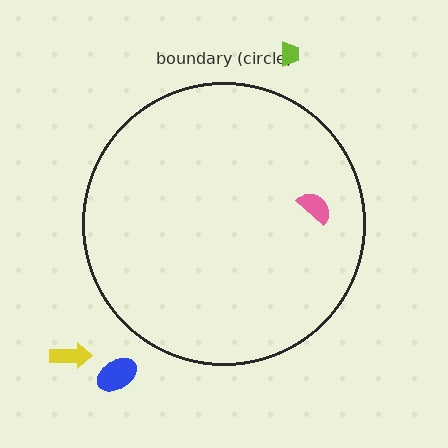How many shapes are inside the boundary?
1 inside, 3 outside.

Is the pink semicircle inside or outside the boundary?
Inside.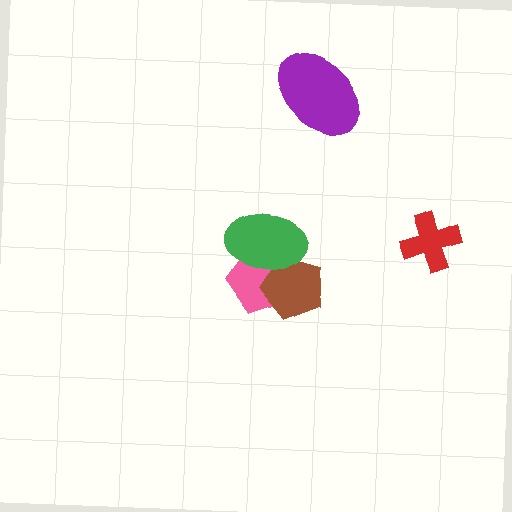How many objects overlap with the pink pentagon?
2 objects overlap with the pink pentagon.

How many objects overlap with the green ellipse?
2 objects overlap with the green ellipse.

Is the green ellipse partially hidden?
No, no other shape covers it.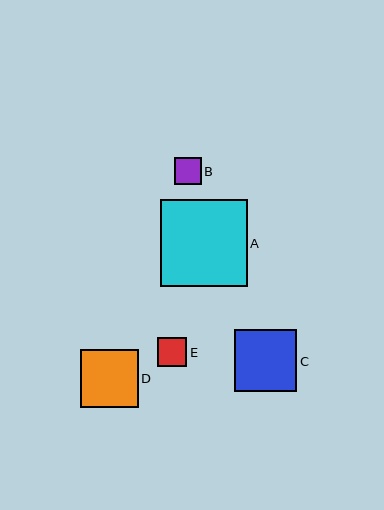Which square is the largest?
Square A is the largest with a size of approximately 87 pixels.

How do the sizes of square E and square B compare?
Square E and square B are approximately the same size.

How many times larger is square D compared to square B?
Square D is approximately 2.2 times the size of square B.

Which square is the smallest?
Square B is the smallest with a size of approximately 27 pixels.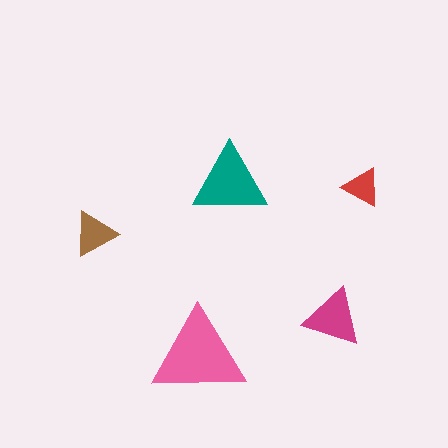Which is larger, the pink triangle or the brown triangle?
The pink one.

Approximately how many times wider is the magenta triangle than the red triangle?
About 1.5 times wider.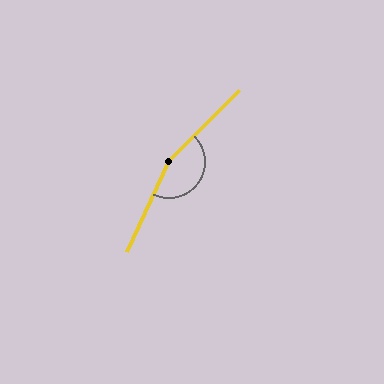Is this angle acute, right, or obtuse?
It is obtuse.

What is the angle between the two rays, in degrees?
Approximately 160 degrees.